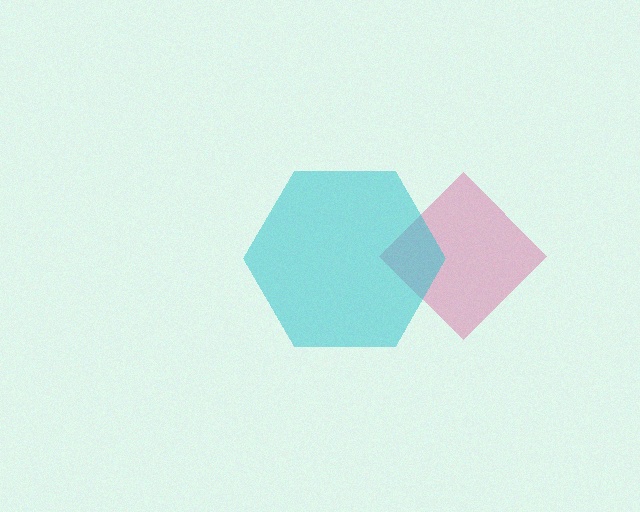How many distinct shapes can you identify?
There are 2 distinct shapes: a pink diamond, a cyan hexagon.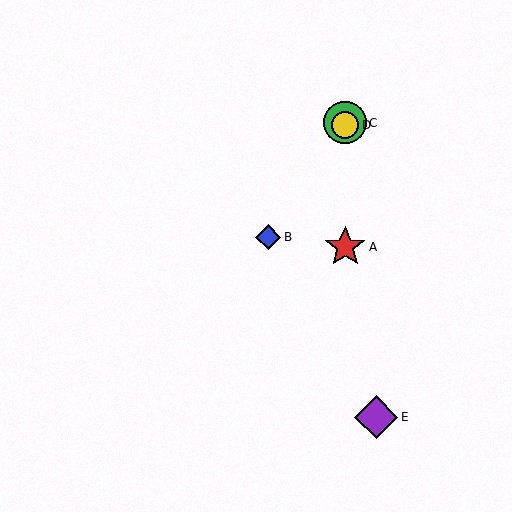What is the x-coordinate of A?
Object A is at x≈345.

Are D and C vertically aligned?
Yes, both are at x≈345.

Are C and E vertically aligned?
No, C is at x≈345 and E is at x≈376.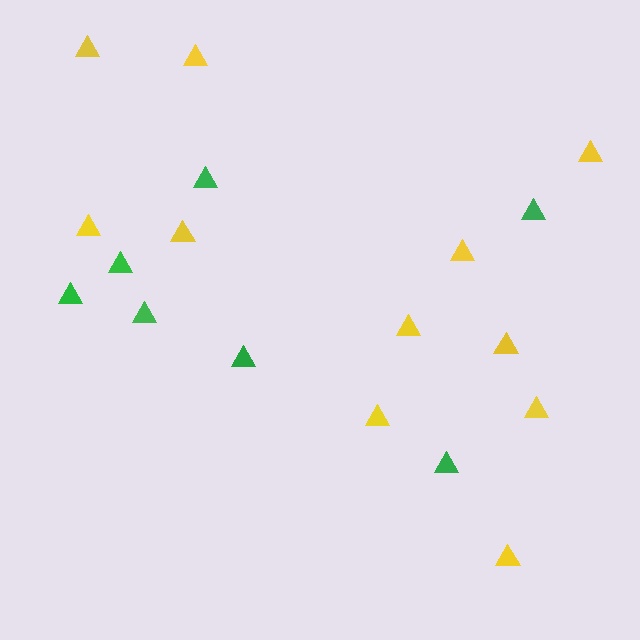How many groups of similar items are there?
There are 2 groups: one group of green triangles (7) and one group of yellow triangles (11).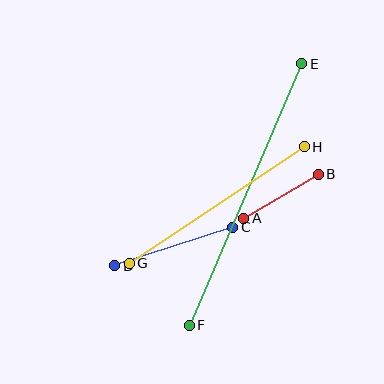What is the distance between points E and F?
The distance is approximately 285 pixels.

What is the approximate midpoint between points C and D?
The midpoint is at approximately (174, 246) pixels.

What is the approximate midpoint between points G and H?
The midpoint is at approximately (217, 205) pixels.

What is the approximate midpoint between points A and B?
The midpoint is at approximately (281, 196) pixels.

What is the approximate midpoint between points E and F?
The midpoint is at approximately (245, 195) pixels.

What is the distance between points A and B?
The distance is approximately 86 pixels.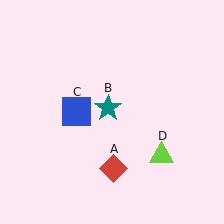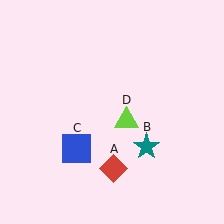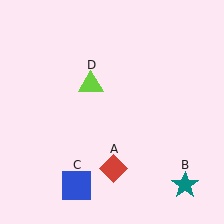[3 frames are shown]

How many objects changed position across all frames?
3 objects changed position: teal star (object B), blue square (object C), lime triangle (object D).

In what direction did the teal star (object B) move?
The teal star (object B) moved down and to the right.